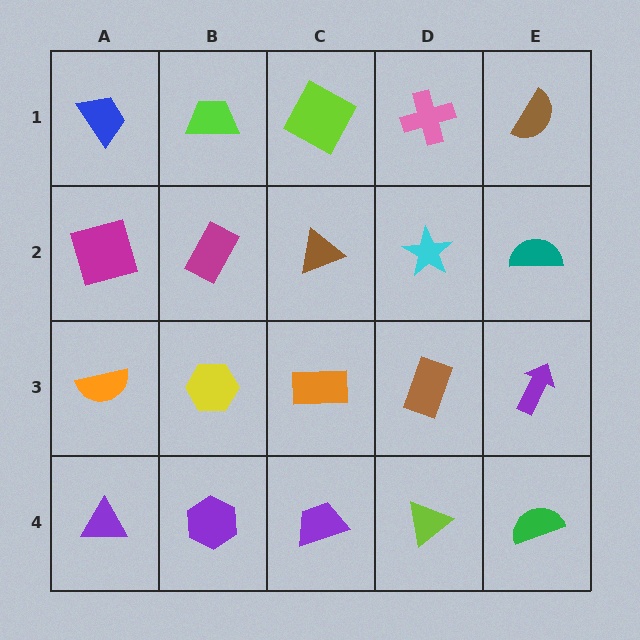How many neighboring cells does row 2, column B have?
4.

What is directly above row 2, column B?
A lime trapezoid.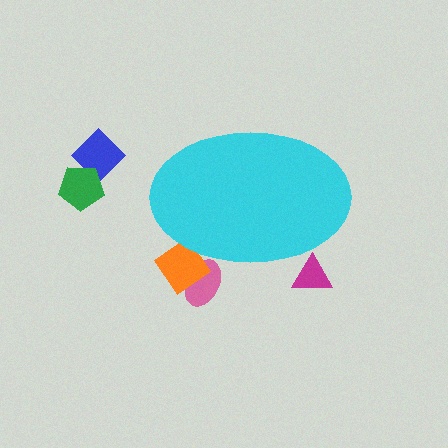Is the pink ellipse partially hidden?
Yes, the pink ellipse is partially hidden behind the cyan ellipse.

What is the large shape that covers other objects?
A cyan ellipse.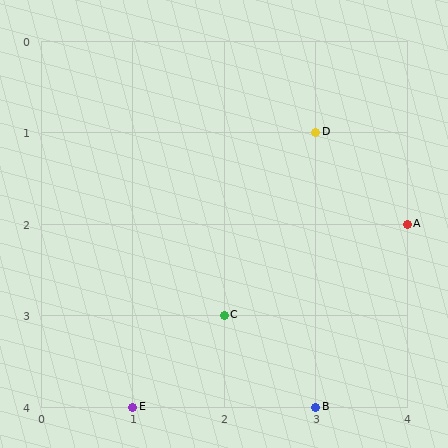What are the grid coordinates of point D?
Point D is at grid coordinates (3, 1).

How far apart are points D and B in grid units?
Points D and B are 3 rows apart.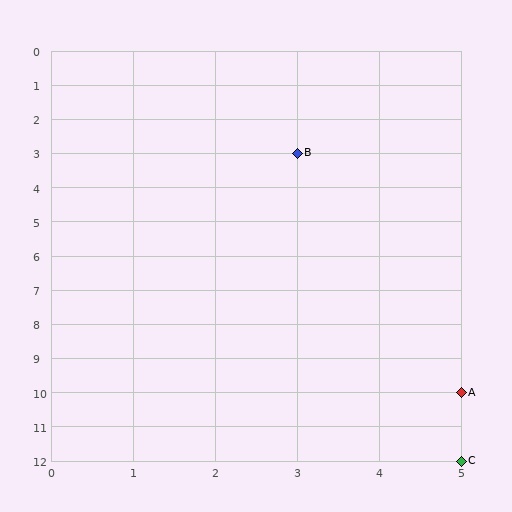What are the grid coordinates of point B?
Point B is at grid coordinates (3, 3).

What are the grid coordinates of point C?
Point C is at grid coordinates (5, 12).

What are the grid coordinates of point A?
Point A is at grid coordinates (5, 10).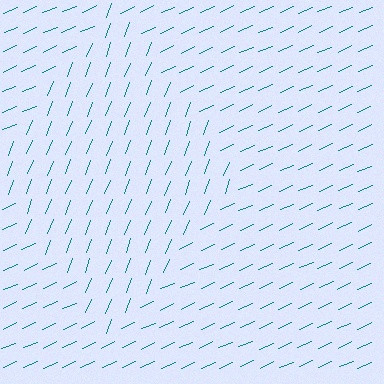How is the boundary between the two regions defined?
The boundary is defined purely by a change in line orientation (approximately 45 degrees difference). All lines are the same color and thickness.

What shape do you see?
I see a diamond.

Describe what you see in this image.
The image is filled with small teal line segments. A diamond region in the image has lines oriented differently from the surrounding lines, creating a visible texture boundary.